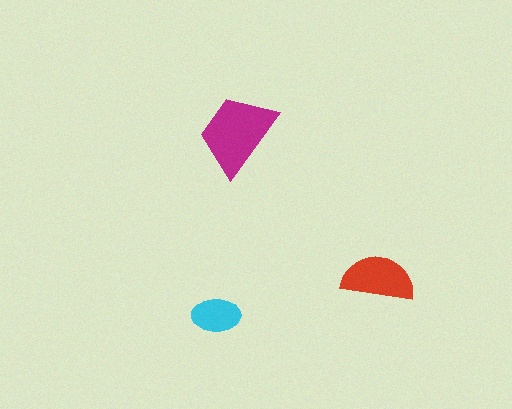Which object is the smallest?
The cyan ellipse.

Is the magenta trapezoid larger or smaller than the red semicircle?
Larger.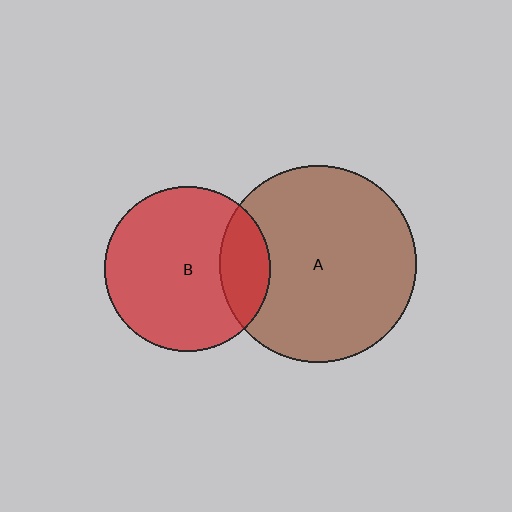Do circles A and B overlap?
Yes.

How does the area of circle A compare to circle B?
Approximately 1.4 times.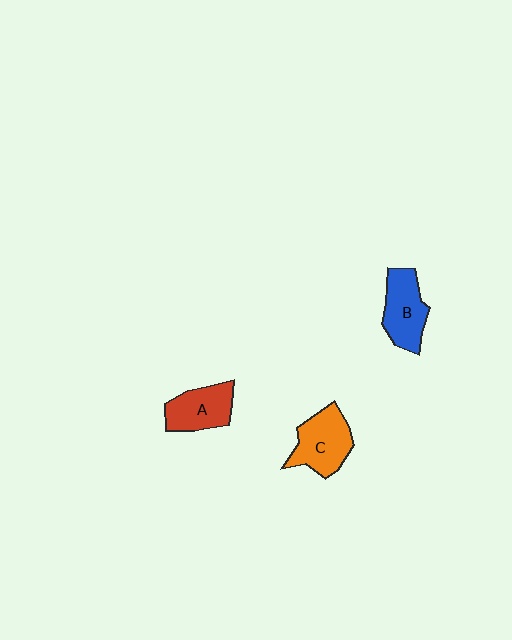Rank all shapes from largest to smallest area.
From largest to smallest: C (orange), B (blue), A (red).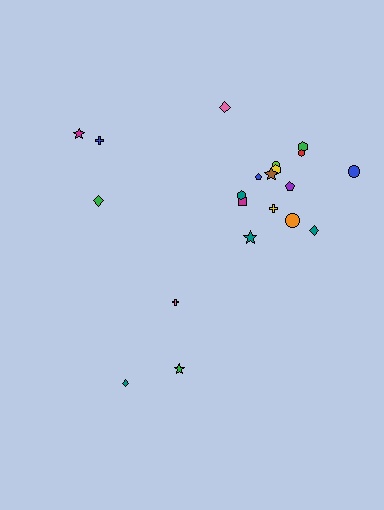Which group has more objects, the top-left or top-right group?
The top-right group.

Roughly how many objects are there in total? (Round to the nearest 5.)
Roughly 20 objects in total.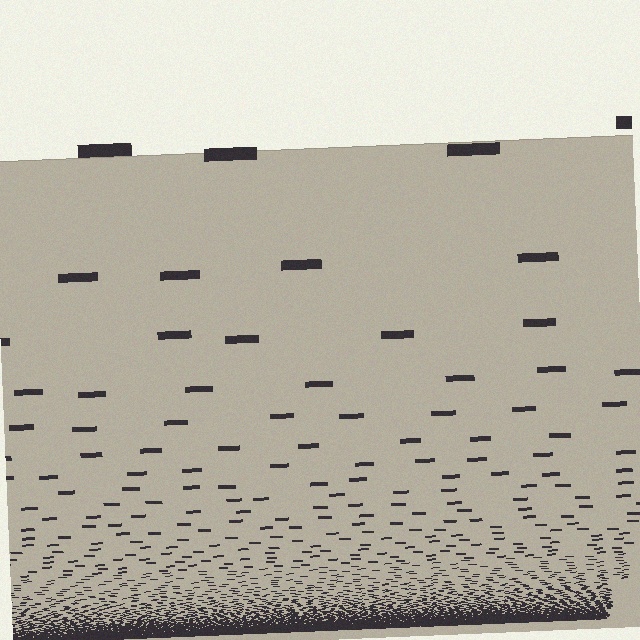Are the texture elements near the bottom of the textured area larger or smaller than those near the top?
Smaller. The gradient is inverted — elements near the bottom are smaller and denser.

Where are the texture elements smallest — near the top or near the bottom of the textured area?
Near the bottom.